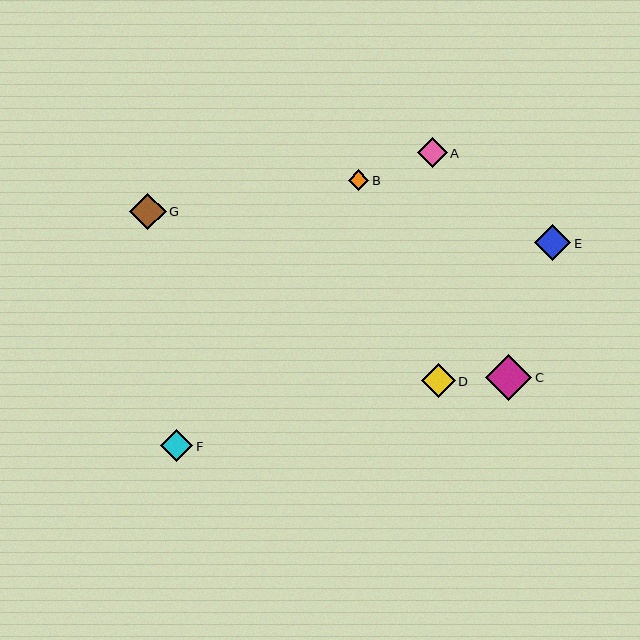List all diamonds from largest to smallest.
From largest to smallest: C, G, E, D, F, A, B.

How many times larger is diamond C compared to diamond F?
Diamond C is approximately 1.4 times the size of diamond F.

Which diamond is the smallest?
Diamond B is the smallest with a size of approximately 21 pixels.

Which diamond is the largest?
Diamond C is the largest with a size of approximately 46 pixels.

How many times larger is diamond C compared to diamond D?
Diamond C is approximately 1.4 times the size of diamond D.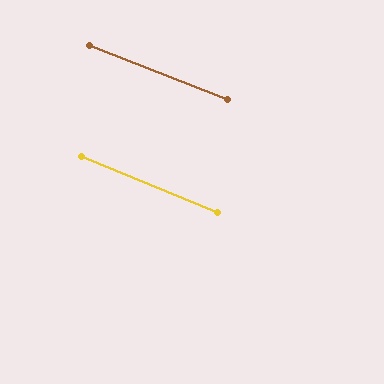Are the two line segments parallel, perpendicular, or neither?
Parallel — their directions differ by only 1.1°.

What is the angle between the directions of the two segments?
Approximately 1 degree.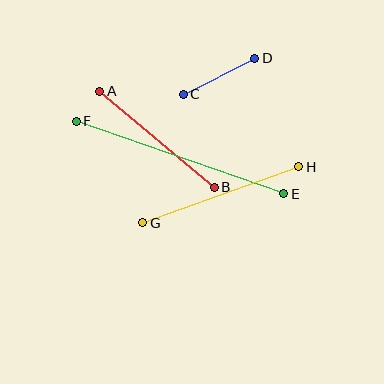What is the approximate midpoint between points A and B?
The midpoint is at approximately (157, 139) pixels.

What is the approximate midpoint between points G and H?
The midpoint is at approximately (221, 195) pixels.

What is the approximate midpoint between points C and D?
The midpoint is at approximately (219, 76) pixels.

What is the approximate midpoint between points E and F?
The midpoint is at approximately (180, 158) pixels.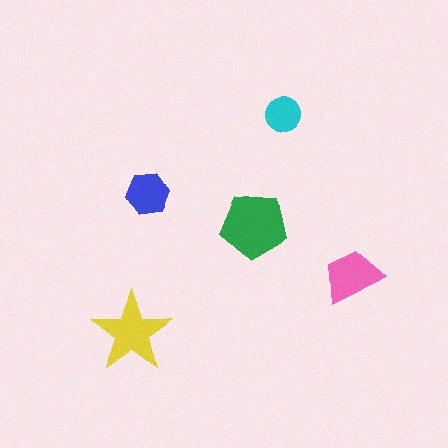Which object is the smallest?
The cyan circle.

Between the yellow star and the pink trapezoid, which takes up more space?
The yellow star.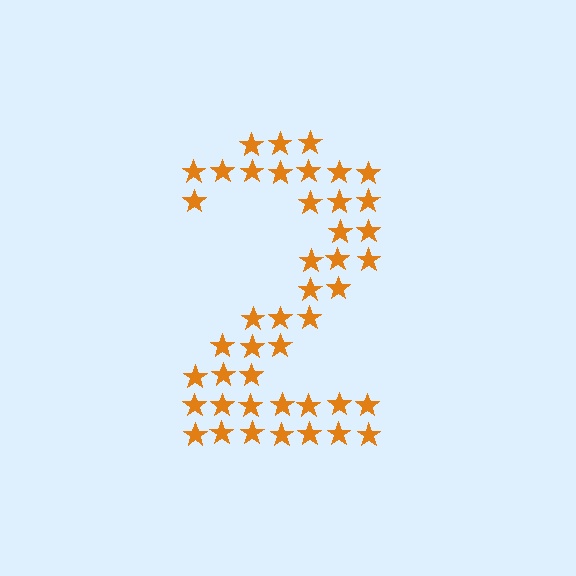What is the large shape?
The large shape is the digit 2.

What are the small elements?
The small elements are stars.